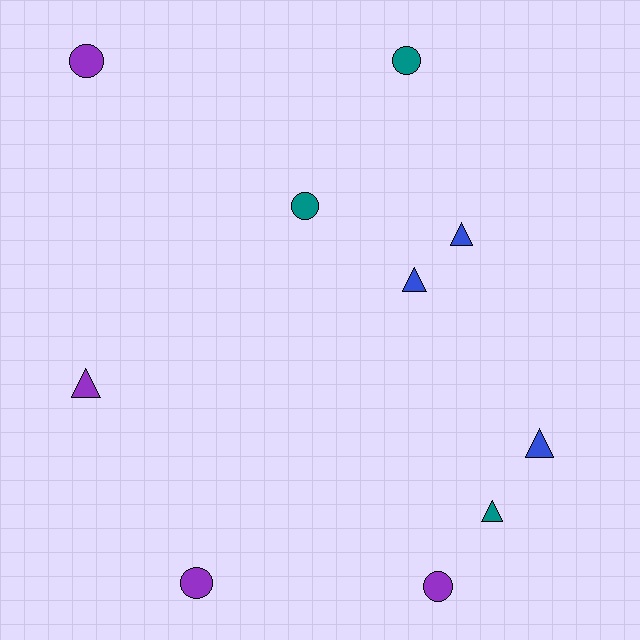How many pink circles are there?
There are no pink circles.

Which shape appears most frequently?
Triangle, with 5 objects.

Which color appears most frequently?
Purple, with 4 objects.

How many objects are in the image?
There are 10 objects.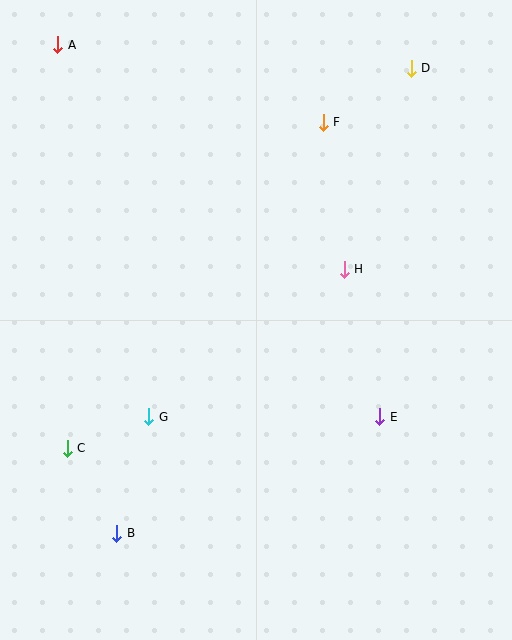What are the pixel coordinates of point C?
Point C is at (67, 448).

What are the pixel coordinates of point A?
Point A is at (58, 45).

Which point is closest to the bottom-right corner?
Point E is closest to the bottom-right corner.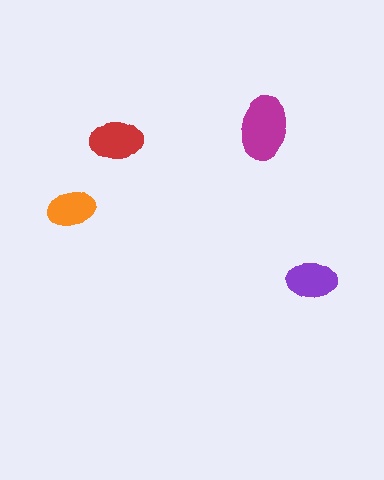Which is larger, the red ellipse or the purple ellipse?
The red one.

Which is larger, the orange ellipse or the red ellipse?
The red one.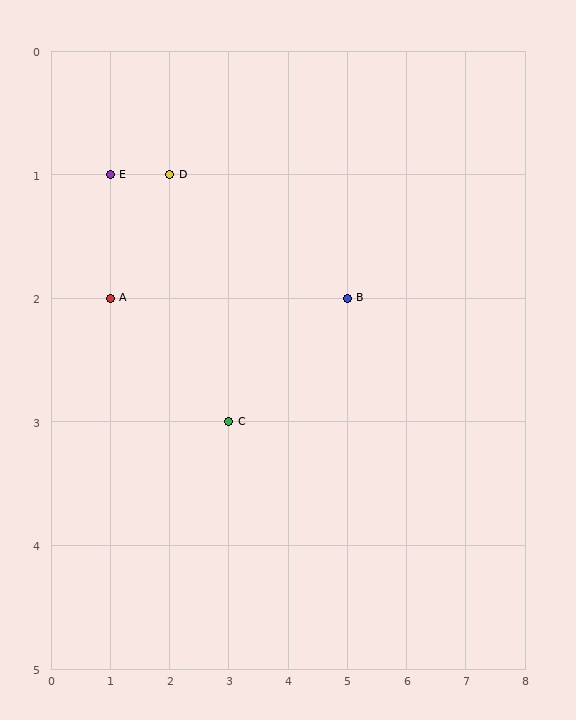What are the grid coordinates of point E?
Point E is at grid coordinates (1, 1).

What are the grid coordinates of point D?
Point D is at grid coordinates (2, 1).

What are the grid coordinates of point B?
Point B is at grid coordinates (5, 2).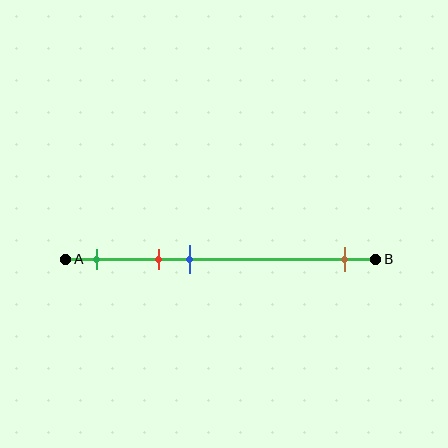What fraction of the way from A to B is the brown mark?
The brown mark is approximately 90% (0.9) of the way from A to B.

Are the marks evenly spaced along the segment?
No, the marks are not evenly spaced.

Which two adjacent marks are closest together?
The red and blue marks are the closest adjacent pair.